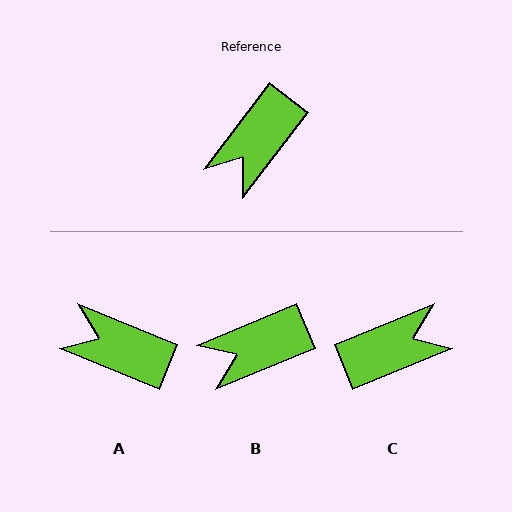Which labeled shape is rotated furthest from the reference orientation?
C, about 149 degrees away.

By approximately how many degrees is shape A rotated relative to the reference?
Approximately 75 degrees clockwise.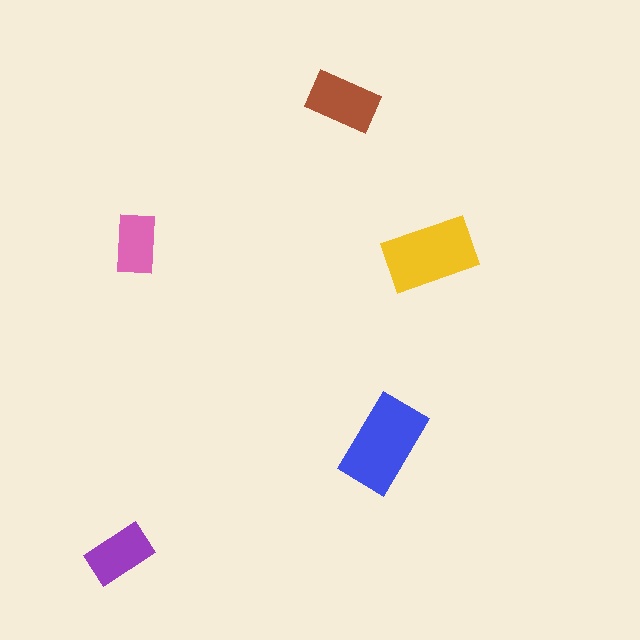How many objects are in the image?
There are 5 objects in the image.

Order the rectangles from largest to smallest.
the blue one, the yellow one, the brown one, the purple one, the pink one.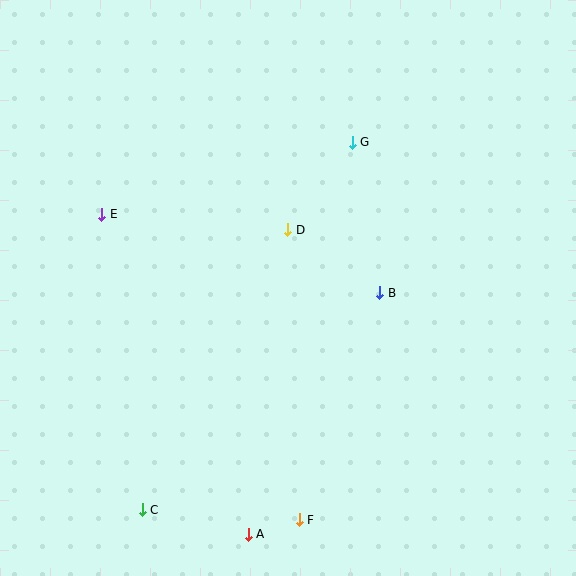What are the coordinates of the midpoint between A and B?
The midpoint between A and B is at (314, 414).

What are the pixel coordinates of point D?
Point D is at (288, 230).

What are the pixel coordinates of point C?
Point C is at (142, 510).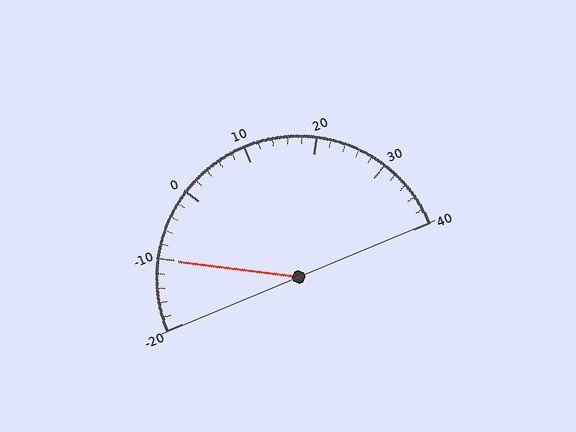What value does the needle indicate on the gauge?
The needle indicates approximately -10.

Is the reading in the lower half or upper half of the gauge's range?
The reading is in the lower half of the range (-20 to 40).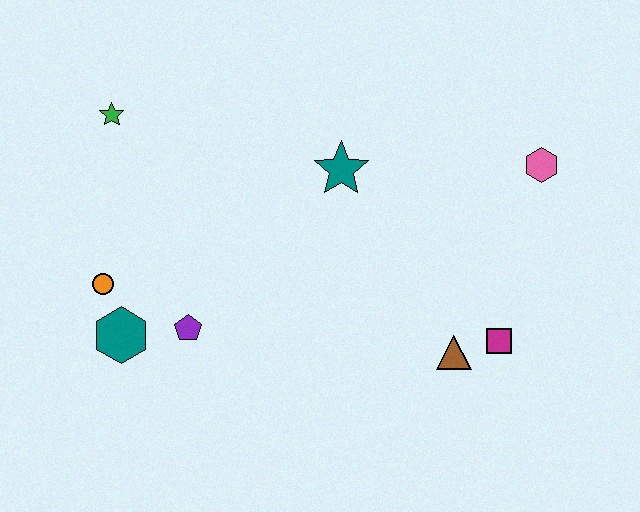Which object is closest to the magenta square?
The brown triangle is closest to the magenta square.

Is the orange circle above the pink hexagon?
No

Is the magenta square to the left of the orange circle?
No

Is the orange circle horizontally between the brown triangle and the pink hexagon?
No